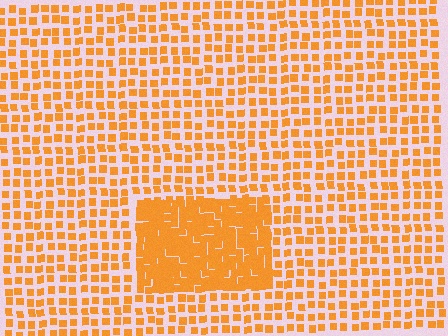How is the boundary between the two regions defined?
The boundary is defined by a change in element density (approximately 2.3x ratio). All elements are the same color, size, and shape.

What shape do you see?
I see a rectangle.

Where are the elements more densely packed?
The elements are more densely packed inside the rectangle boundary.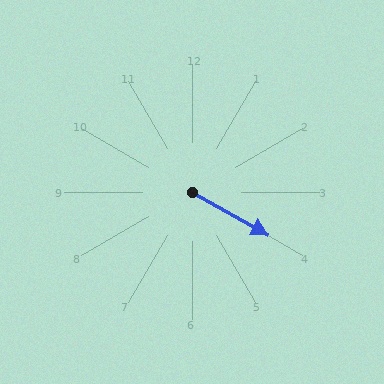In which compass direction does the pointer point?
Southeast.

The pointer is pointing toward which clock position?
Roughly 4 o'clock.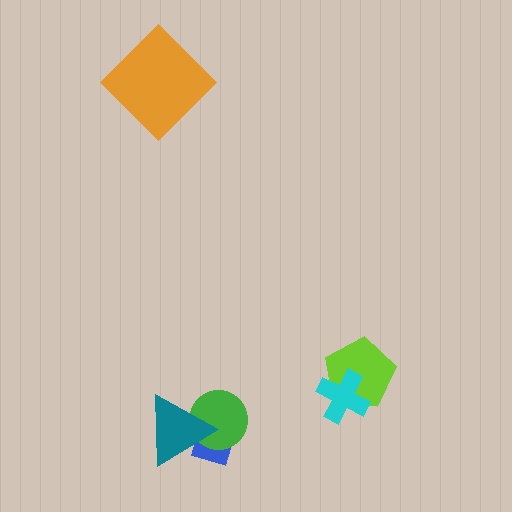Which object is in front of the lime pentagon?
The cyan cross is in front of the lime pentagon.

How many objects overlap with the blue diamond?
2 objects overlap with the blue diamond.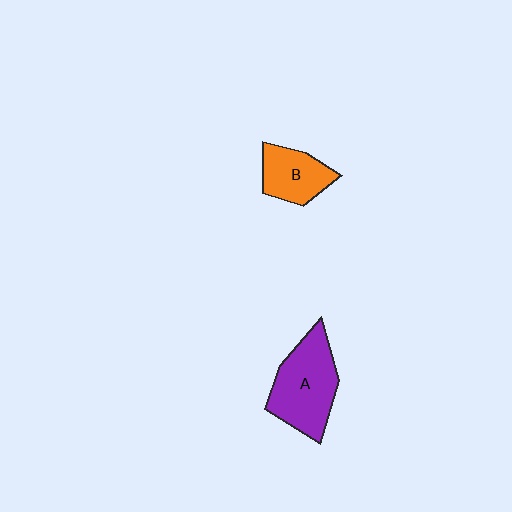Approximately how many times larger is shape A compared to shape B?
Approximately 1.6 times.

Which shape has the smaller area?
Shape B (orange).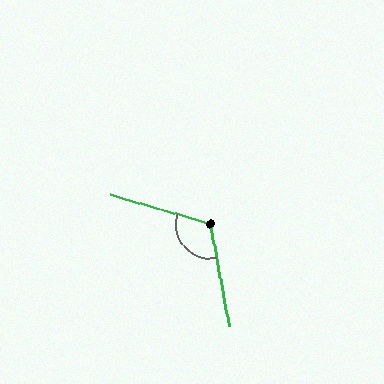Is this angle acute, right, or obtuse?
It is obtuse.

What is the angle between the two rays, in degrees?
Approximately 117 degrees.